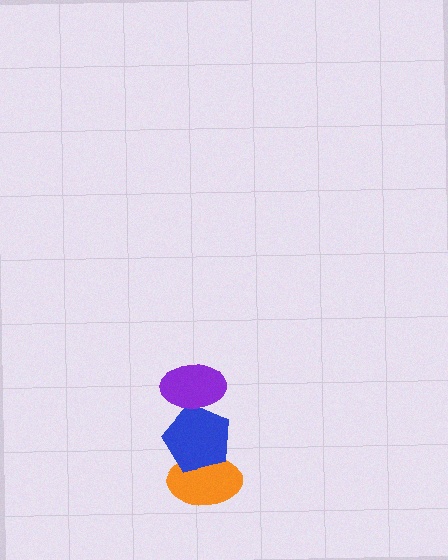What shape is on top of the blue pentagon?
The purple ellipse is on top of the blue pentagon.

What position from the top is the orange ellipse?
The orange ellipse is 3rd from the top.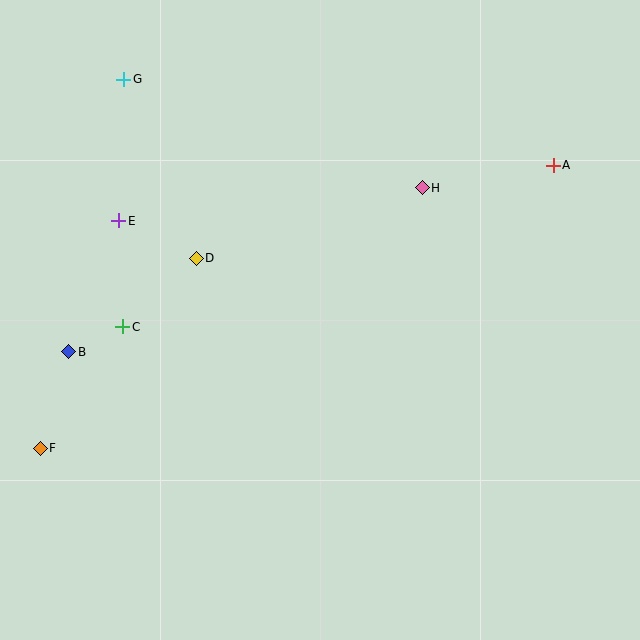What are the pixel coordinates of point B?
Point B is at (69, 352).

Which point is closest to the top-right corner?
Point A is closest to the top-right corner.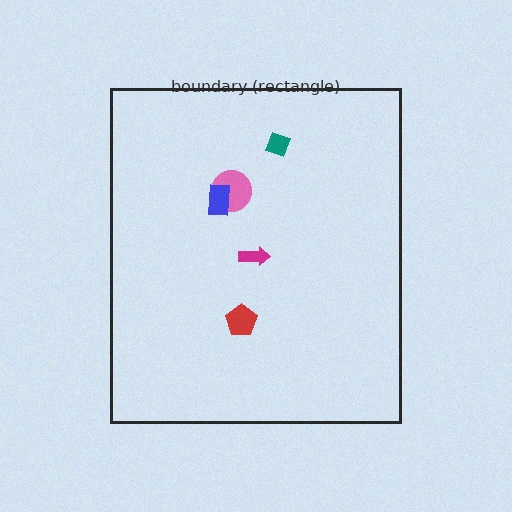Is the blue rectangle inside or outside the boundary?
Inside.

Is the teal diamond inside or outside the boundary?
Inside.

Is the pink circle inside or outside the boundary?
Inside.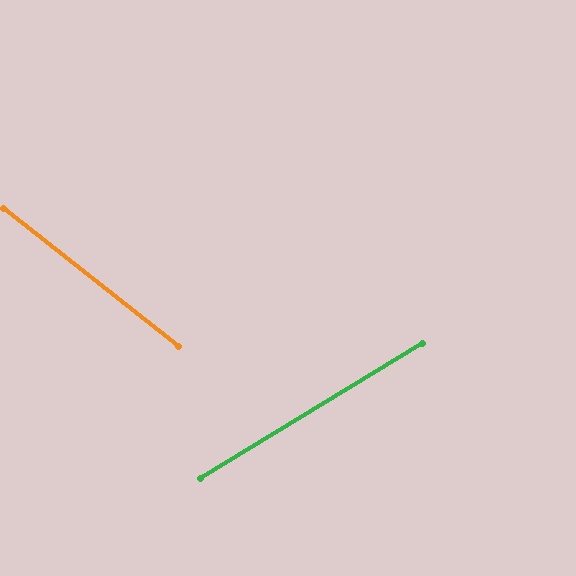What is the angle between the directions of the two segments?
Approximately 69 degrees.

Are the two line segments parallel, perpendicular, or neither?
Neither parallel nor perpendicular — they differ by about 69°.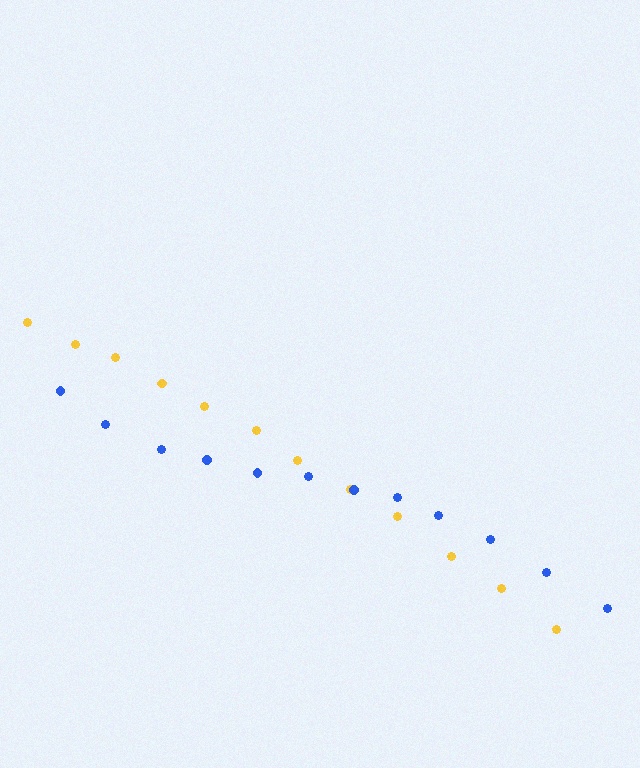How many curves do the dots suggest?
There are 2 distinct paths.